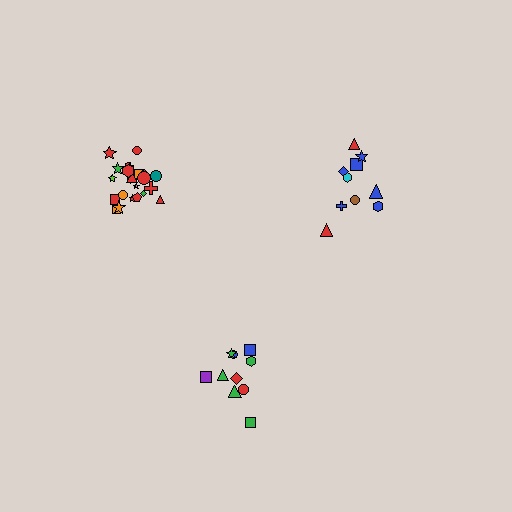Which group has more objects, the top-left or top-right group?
The top-left group.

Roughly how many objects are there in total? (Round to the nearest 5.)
Roughly 45 objects in total.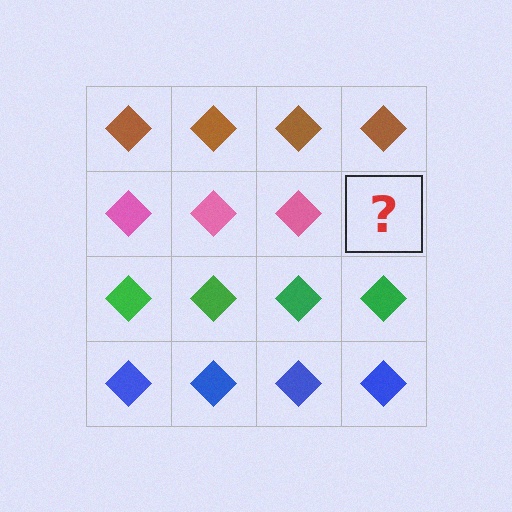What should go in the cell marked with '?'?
The missing cell should contain a pink diamond.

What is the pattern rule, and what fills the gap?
The rule is that each row has a consistent color. The gap should be filled with a pink diamond.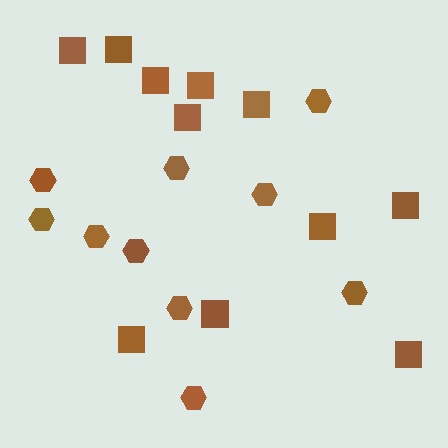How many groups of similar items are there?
There are 2 groups: one group of hexagons (10) and one group of squares (11).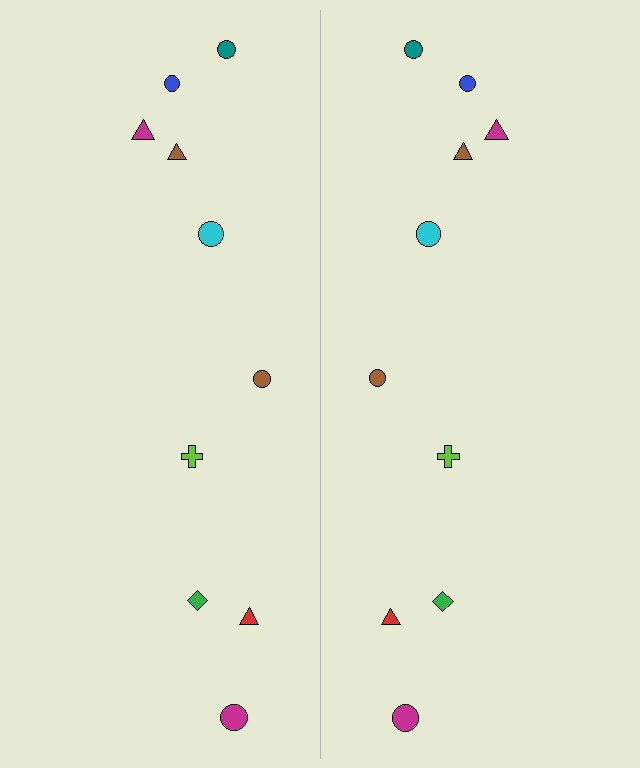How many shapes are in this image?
There are 20 shapes in this image.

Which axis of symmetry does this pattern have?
The pattern has a vertical axis of symmetry running through the center of the image.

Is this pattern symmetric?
Yes, this pattern has bilateral (reflection) symmetry.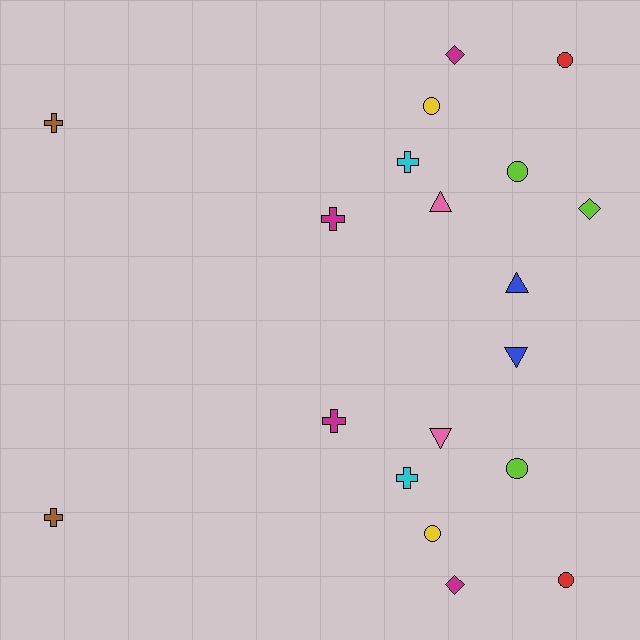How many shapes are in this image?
There are 19 shapes in this image.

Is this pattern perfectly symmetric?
No, the pattern is not perfectly symmetric. A lime diamond is missing from the bottom side.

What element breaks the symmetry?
A lime diamond is missing from the bottom side.